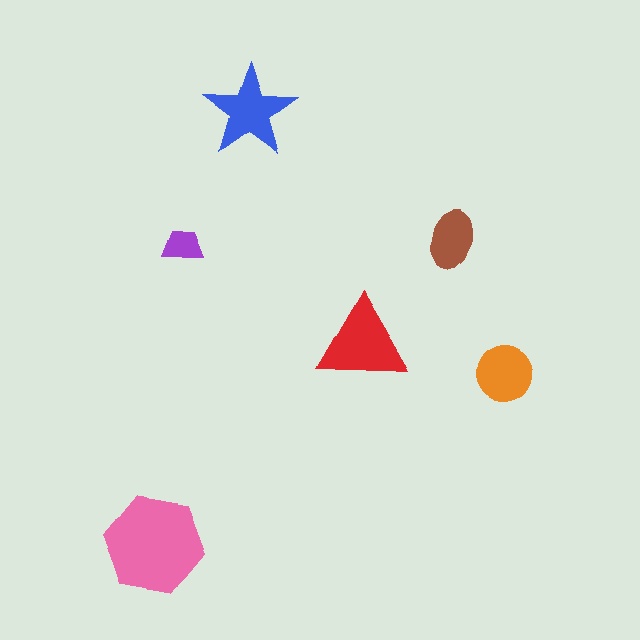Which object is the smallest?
The purple trapezoid.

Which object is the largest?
The pink hexagon.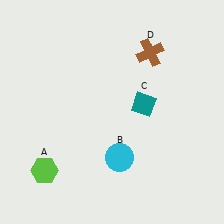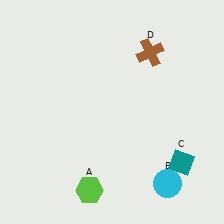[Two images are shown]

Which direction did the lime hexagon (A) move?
The lime hexagon (A) moved right.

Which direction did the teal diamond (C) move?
The teal diamond (C) moved down.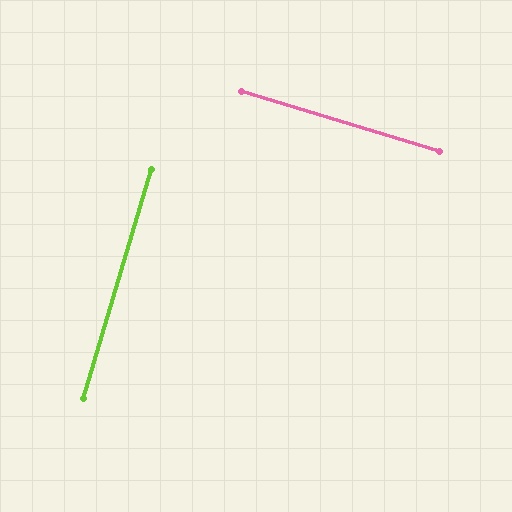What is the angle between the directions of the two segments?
Approximately 90 degrees.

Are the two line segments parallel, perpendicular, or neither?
Perpendicular — they meet at approximately 90°.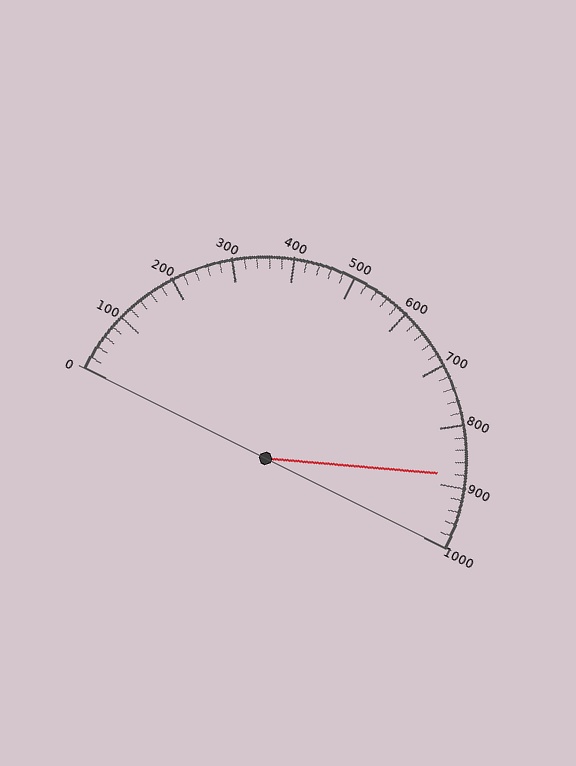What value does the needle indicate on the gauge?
The needle indicates approximately 880.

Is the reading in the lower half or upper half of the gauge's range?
The reading is in the upper half of the range (0 to 1000).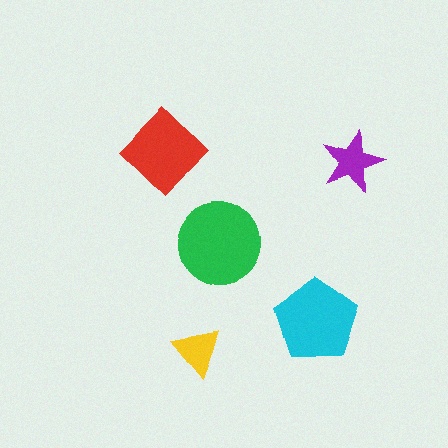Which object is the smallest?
The yellow triangle.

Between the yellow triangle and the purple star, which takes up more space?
The purple star.